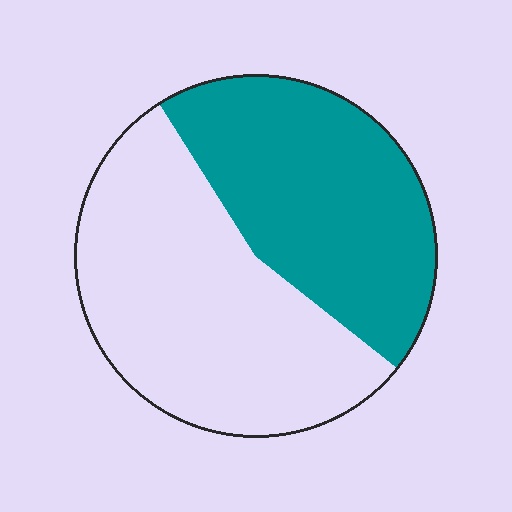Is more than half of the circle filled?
No.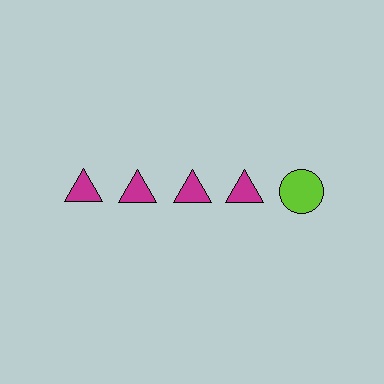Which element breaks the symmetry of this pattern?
The lime circle in the top row, rightmost column breaks the symmetry. All other shapes are magenta triangles.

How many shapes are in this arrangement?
There are 5 shapes arranged in a grid pattern.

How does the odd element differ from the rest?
It differs in both color (lime instead of magenta) and shape (circle instead of triangle).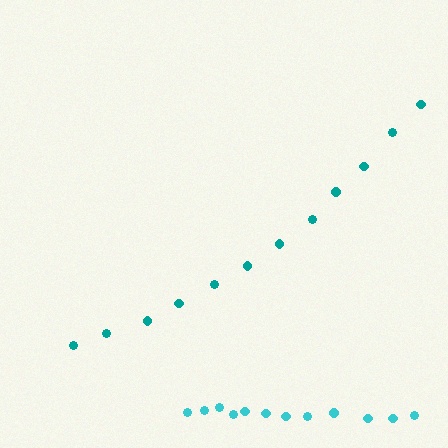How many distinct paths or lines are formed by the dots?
There are 2 distinct paths.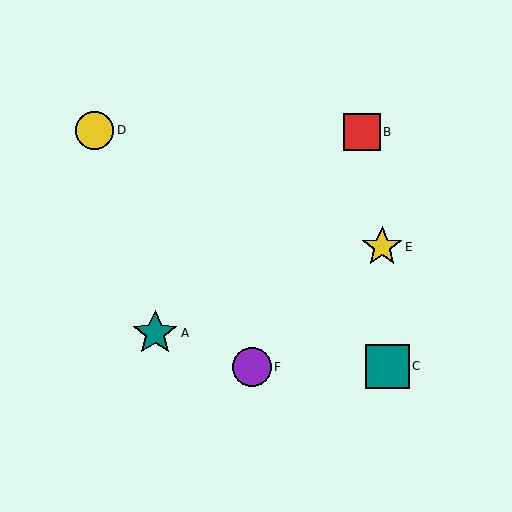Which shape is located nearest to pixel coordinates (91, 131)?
The yellow circle (labeled D) at (94, 130) is nearest to that location.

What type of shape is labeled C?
Shape C is a teal square.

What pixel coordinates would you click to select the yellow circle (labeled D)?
Click at (94, 130) to select the yellow circle D.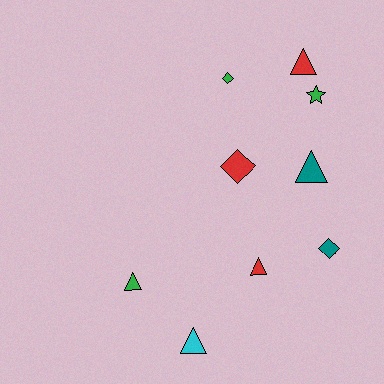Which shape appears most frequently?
Triangle, with 5 objects.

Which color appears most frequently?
Red, with 3 objects.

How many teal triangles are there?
There is 1 teal triangle.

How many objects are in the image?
There are 9 objects.